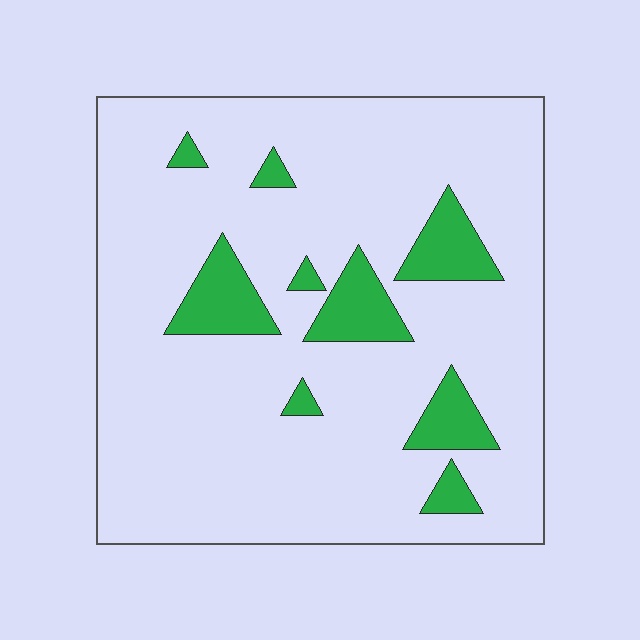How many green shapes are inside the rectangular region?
9.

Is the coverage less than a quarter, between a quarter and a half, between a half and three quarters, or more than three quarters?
Less than a quarter.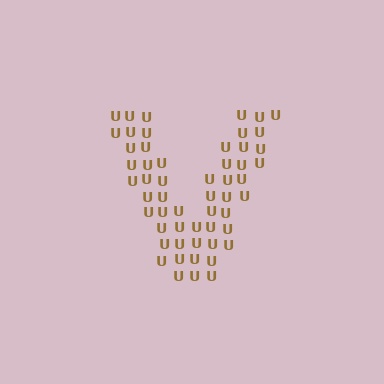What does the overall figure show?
The overall figure shows the letter V.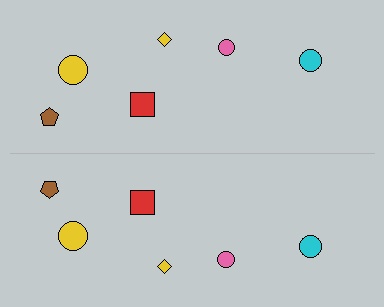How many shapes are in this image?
There are 12 shapes in this image.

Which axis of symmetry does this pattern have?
The pattern has a horizontal axis of symmetry running through the center of the image.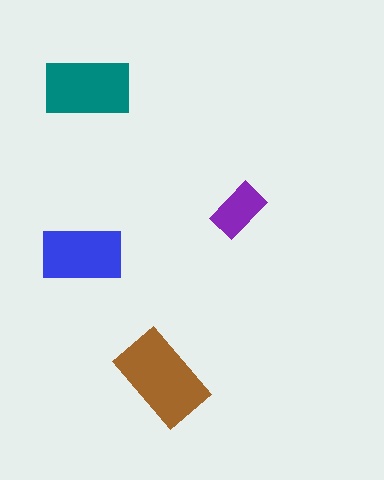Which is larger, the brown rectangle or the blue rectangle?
The brown one.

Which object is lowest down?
The brown rectangle is bottommost.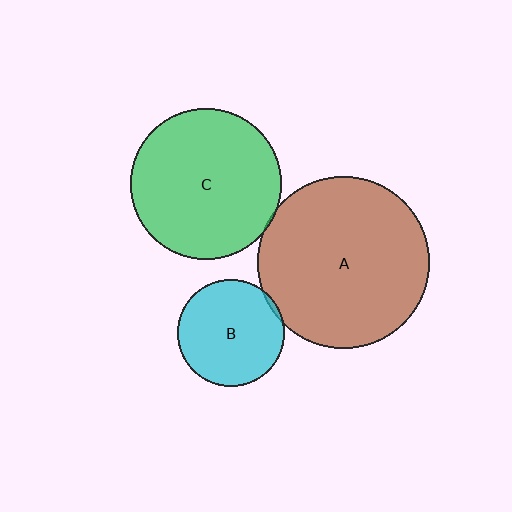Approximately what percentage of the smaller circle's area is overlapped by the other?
Approximately 5%.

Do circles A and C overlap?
Yes.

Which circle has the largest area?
Circle A (brown).